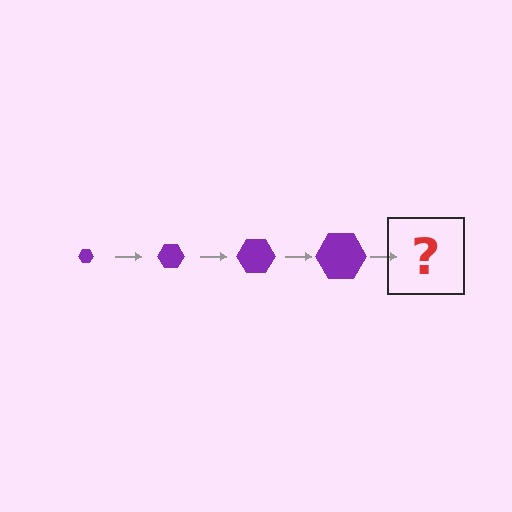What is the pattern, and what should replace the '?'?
The pattern is that the hexagon gets progressively larger each step. The '?' should be a purple hexagon, larger than the previous one.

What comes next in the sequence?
The next element should be a purple hexagon, larger than the previous one.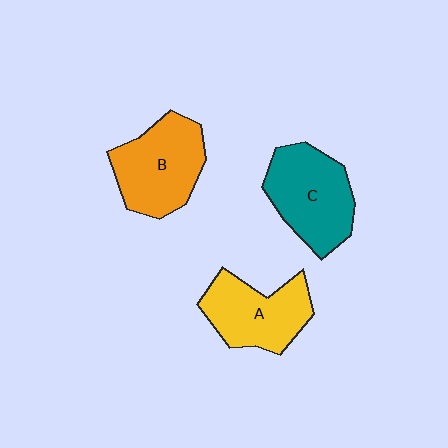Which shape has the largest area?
Shape C (teal).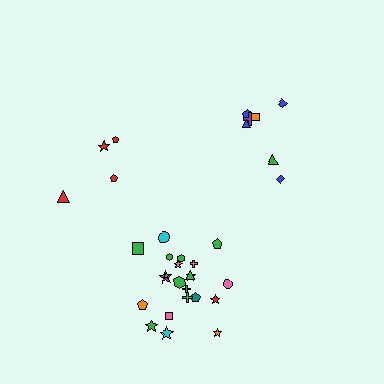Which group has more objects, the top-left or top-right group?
The top-right group.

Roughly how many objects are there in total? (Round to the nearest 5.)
Roughly 35 objects in total.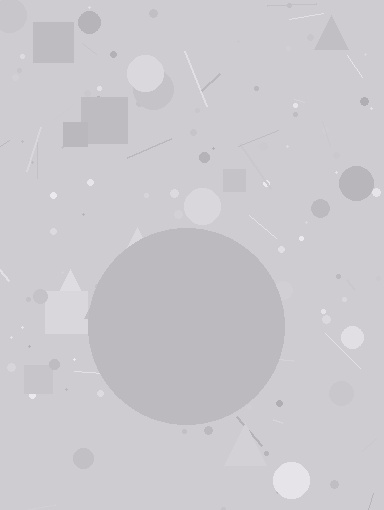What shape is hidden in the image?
A circle is hidden in the image.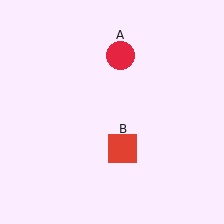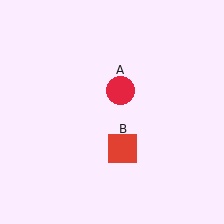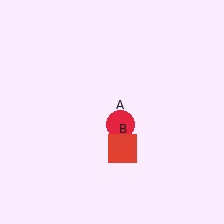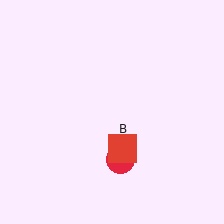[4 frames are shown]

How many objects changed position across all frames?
1 object changed position: red circle (object A).